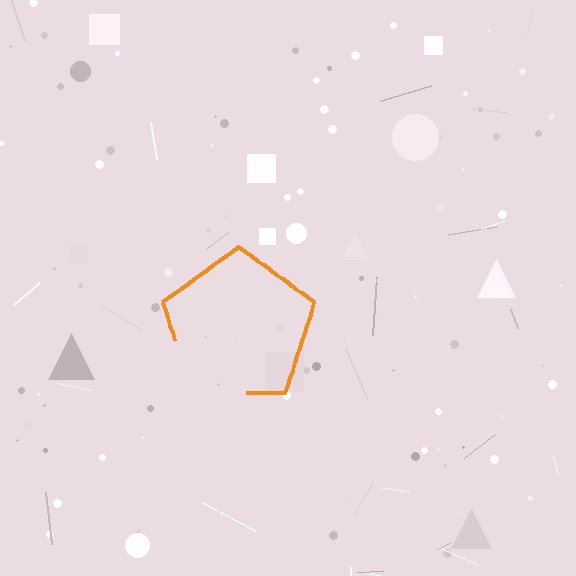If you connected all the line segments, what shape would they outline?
They would outline a pentagon.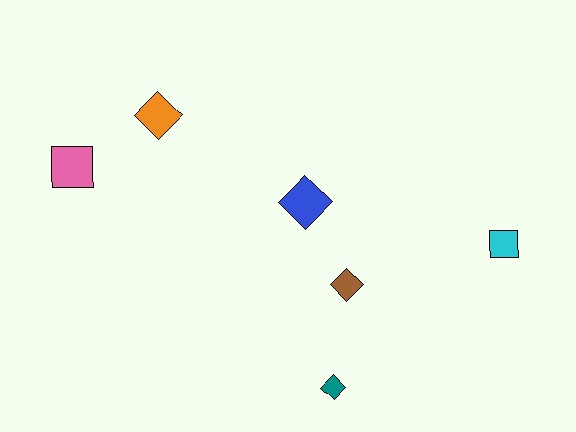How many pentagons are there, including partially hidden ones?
There are no pentagons.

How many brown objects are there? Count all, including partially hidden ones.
There is 1 brown object.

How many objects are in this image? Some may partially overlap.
There are 6 objects.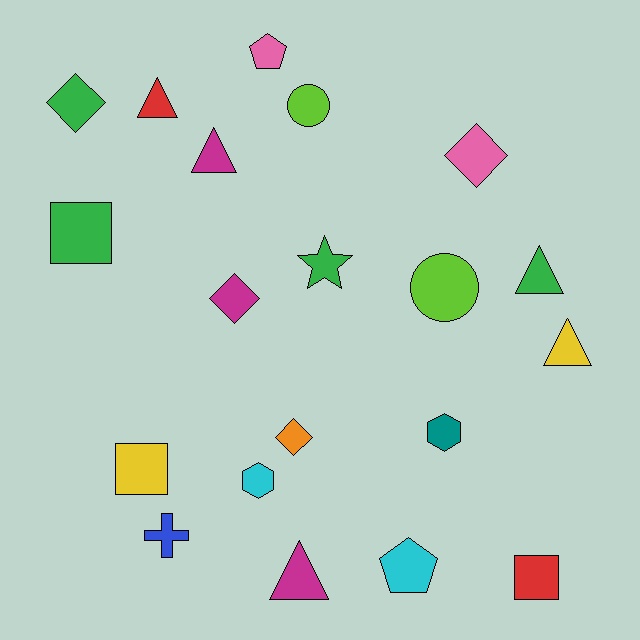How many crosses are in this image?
There is 1 cross.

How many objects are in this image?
There are 20 objects.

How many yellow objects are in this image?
There are 2 yellow objects.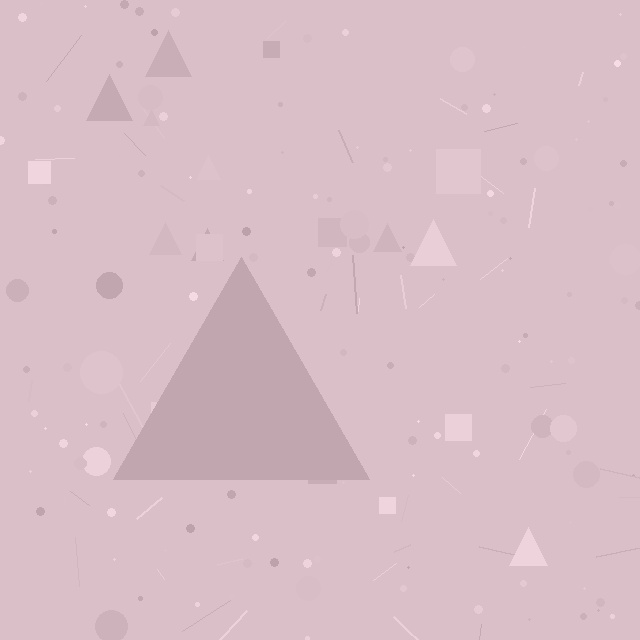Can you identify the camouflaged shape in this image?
The camouflaged shape is a triangle.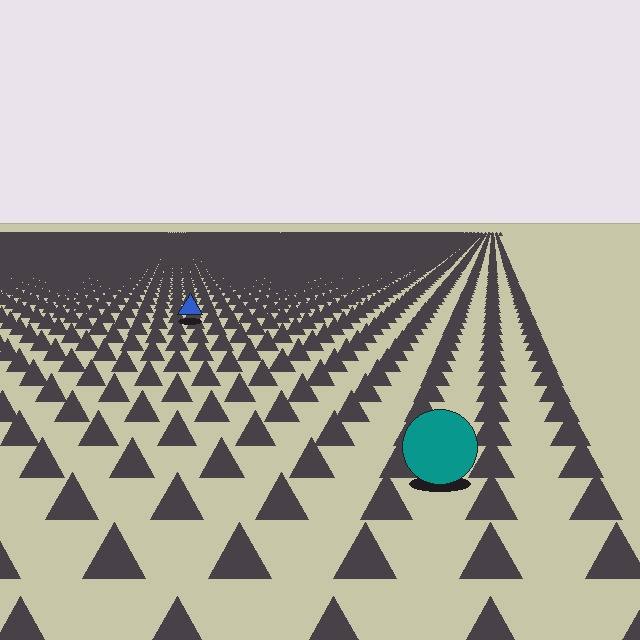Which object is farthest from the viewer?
The blue triangle is farthest from the viewer. It appears smaller and the ground texture around it is denser.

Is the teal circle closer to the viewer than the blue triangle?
Yes. The teal circle is closer — you can tell from the texture gradient: the ground texture is coarser near it.